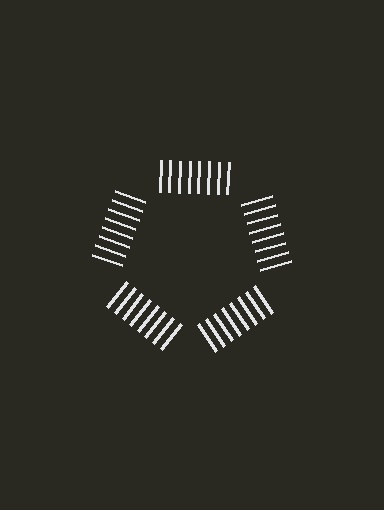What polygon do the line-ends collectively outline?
An illusory pentagon — the line segments terminate on its edges but no continuous stroke is drawn.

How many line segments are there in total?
40 — 8 along each of the 5 edges.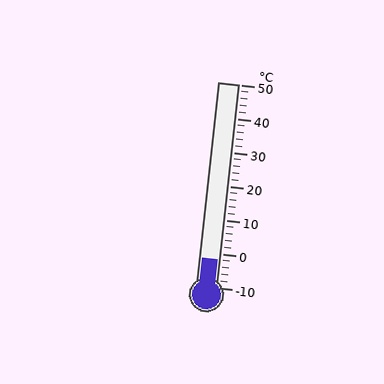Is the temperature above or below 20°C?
The temperature is below 20°C.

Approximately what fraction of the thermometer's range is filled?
The thermometer is filled to approximately 15% of its range.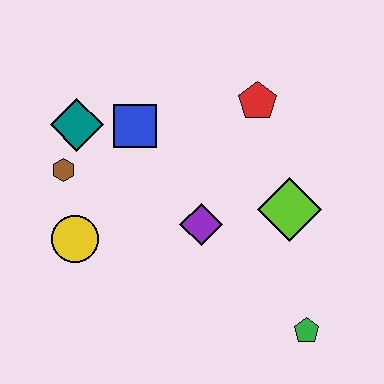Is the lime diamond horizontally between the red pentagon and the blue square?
No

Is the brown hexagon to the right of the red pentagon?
No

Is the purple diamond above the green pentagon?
Yes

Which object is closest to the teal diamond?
The brown hexagon is closest to the teal diamond.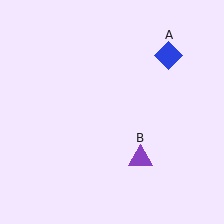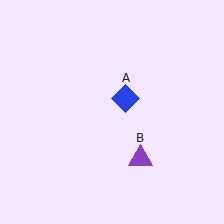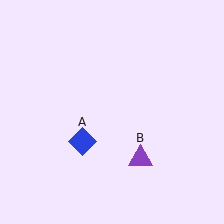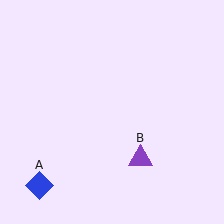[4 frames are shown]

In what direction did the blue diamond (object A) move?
The blue diamond (object A) moved down and to the left.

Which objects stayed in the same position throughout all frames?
Purple triangle (object B) remained stationary.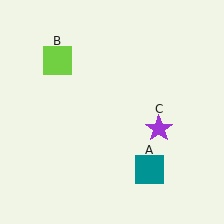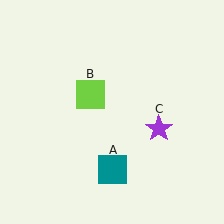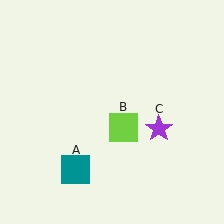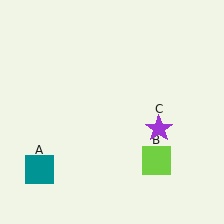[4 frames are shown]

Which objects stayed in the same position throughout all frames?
Purple star (object C) remained stationary.